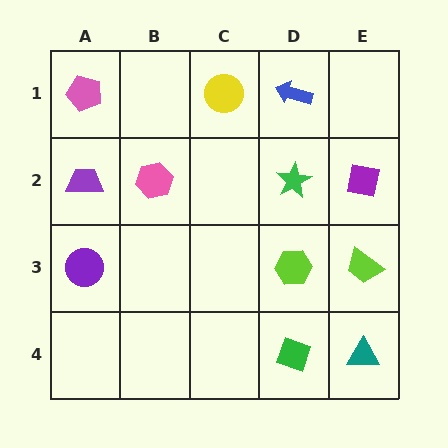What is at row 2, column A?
A purple trapezoid.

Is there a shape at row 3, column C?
No, that cell is empty.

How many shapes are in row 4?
2 shapes.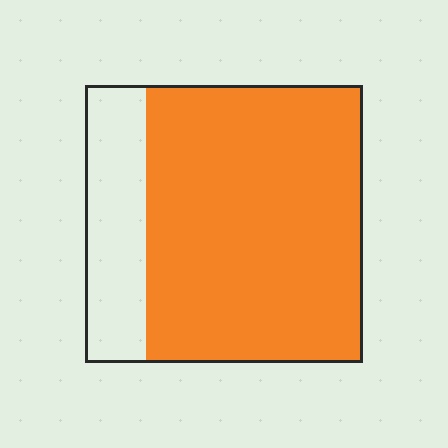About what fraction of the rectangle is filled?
About four fifths (4/5).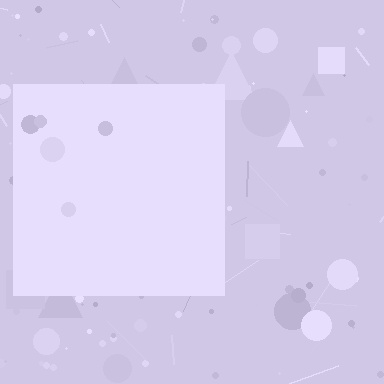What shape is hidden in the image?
A square is hidden in the image.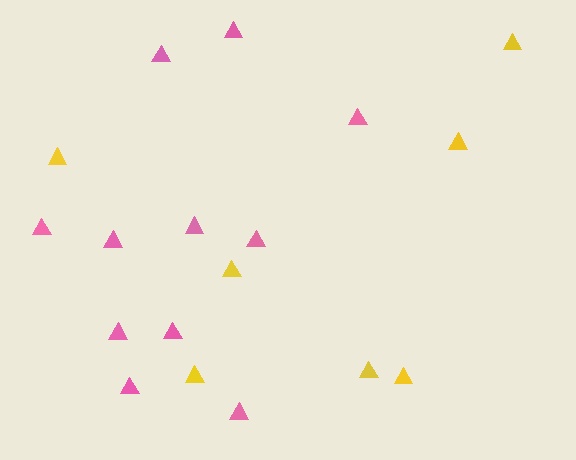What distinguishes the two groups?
There are 2 groups: one group of pink triangles (11) and one group of yellow triangles (7).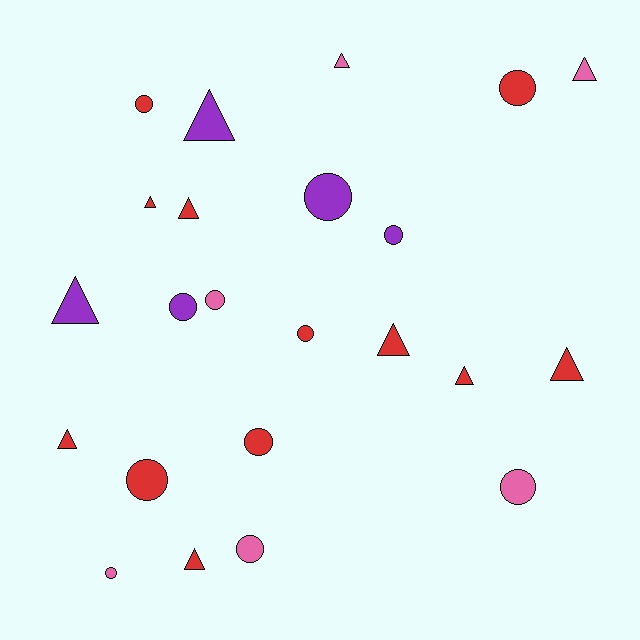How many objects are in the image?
There are 23 objects.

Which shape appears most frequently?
Circle, with 12 objects.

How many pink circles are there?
There are 4 pink circles.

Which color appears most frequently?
Red, with 12 objects.